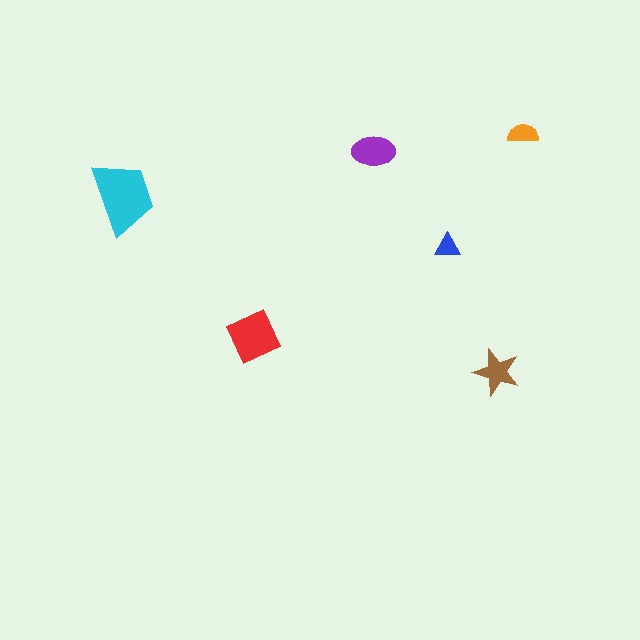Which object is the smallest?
The blue triangle.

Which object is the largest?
The cyan trapezoid.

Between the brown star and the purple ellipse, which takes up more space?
The purple ellipse.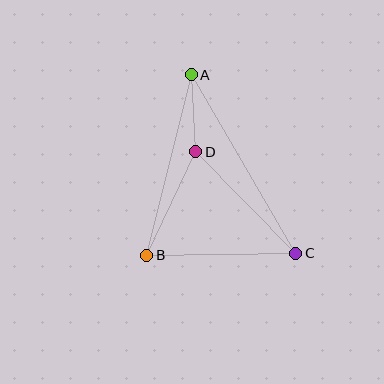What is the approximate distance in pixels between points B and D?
The distance between B and D is approximately 114 pixels.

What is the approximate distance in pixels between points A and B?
The distance between A and B is approximately 186 pixels.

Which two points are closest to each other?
Points A and D are closest to each other.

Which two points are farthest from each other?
Points A and C are farthest from each other.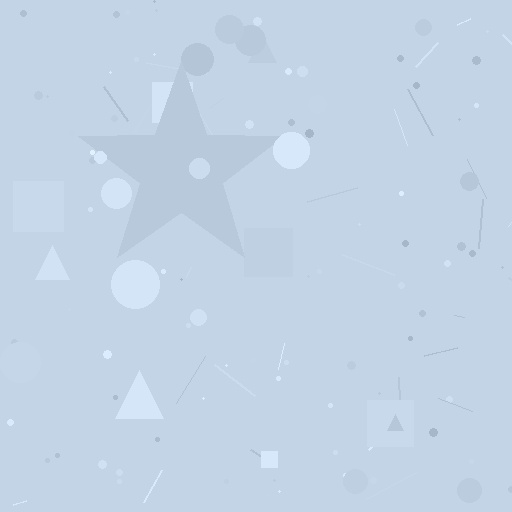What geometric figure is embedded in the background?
A star is embedded in the background.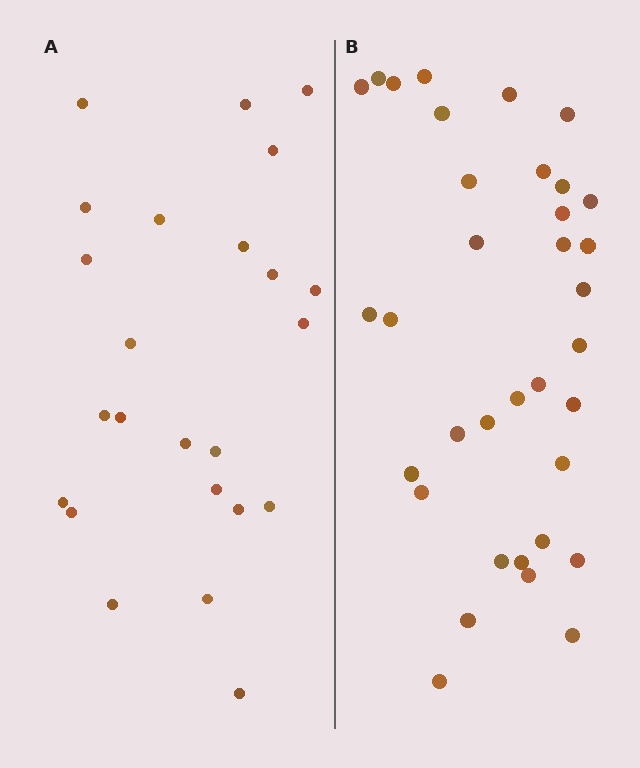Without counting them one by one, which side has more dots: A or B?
Region B (the right region) has more dots.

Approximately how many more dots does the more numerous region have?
Region B has roughly 12 or so more dots than region A.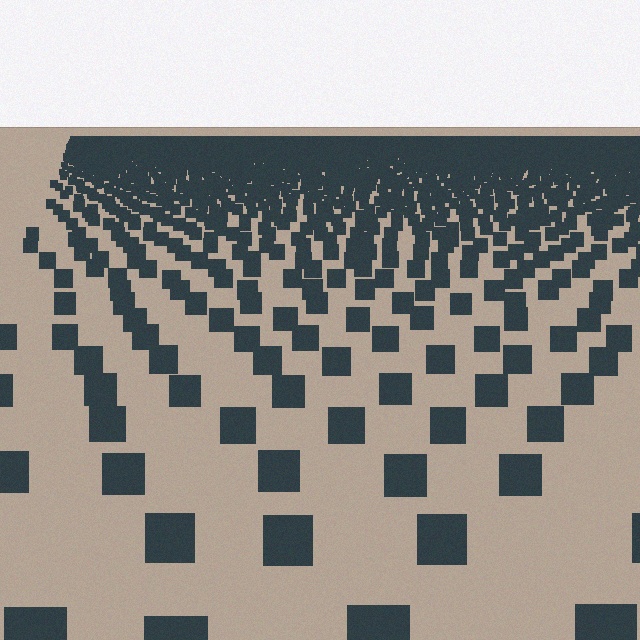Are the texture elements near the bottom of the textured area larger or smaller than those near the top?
Larger. Near the bottom, elements are closer to the viewer and appear at a bigger on-screen size.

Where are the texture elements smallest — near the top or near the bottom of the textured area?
Near the top.